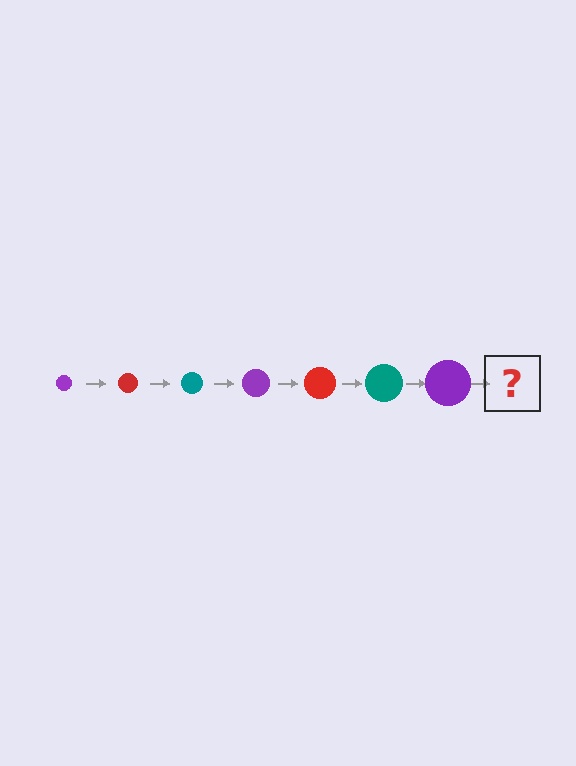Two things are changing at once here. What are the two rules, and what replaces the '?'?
The two rules are that the circle grows larger each step and the color cycles through purple, red, and teal. The '?' should be a red circle, larger than the previous one.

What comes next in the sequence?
The next element should be a red circle, larger than the previous one.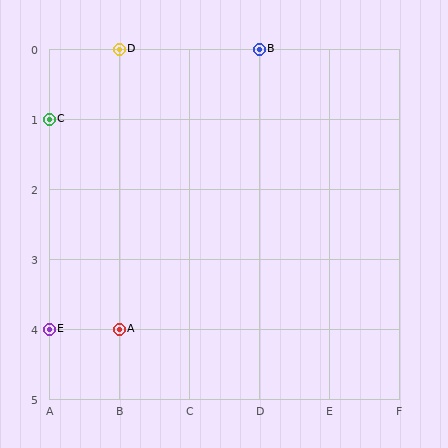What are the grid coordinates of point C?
Point C is at grid coordinates (A, 1).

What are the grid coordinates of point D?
Point D is at grid coordinates (B, 0).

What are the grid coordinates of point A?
Point A is at grid coordinates (B, 4).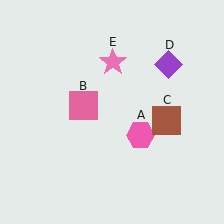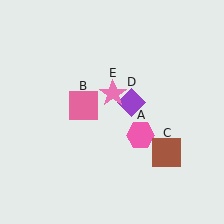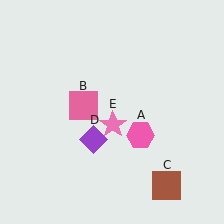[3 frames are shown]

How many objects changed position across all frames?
3 objects changed position: brown square (object C), purple diamond (object D), pink star (object E).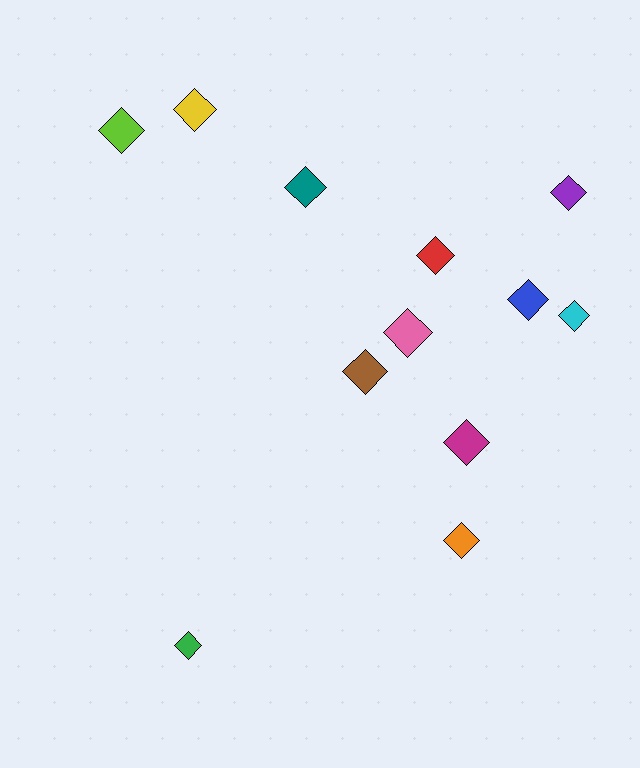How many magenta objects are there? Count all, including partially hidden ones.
There is 1 magenta object.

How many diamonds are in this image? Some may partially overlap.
There are 12 diamonds.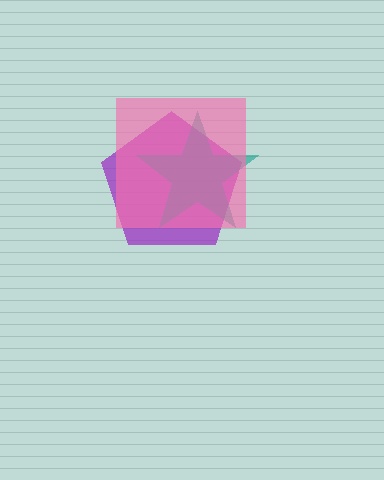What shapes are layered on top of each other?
The layered shapes are: a purple pentagon, a teal star, a pink square.